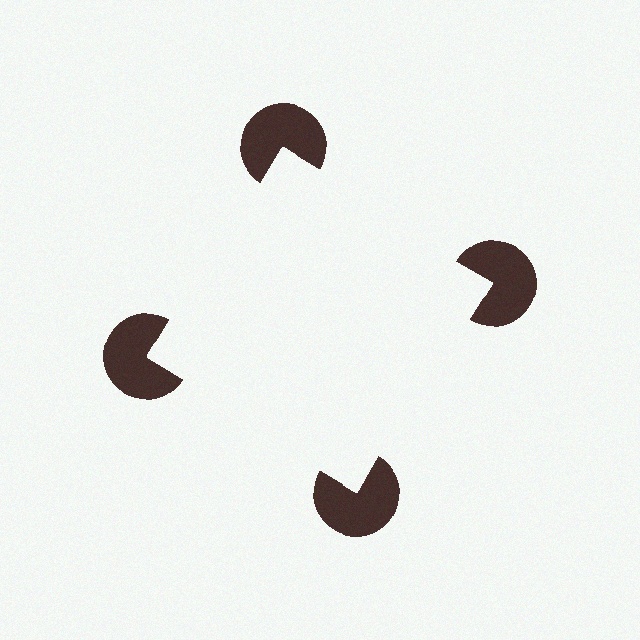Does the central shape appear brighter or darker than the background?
It typically appears slightly brighter than the background, even though no actual brightness change is drawn.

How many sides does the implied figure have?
4 sides.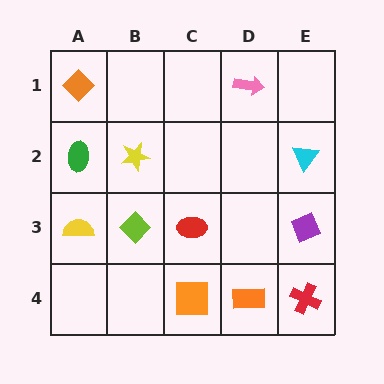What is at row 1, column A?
An orange diamond.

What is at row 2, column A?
A green ellipse.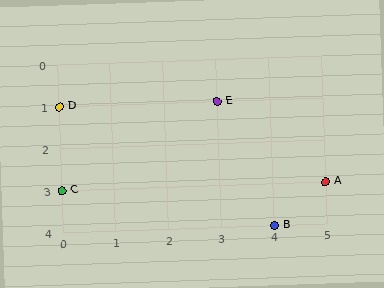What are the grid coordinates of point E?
Point E is at grid coordinates (3, 1).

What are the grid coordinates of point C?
Point C is at grid coordinates (0, 3).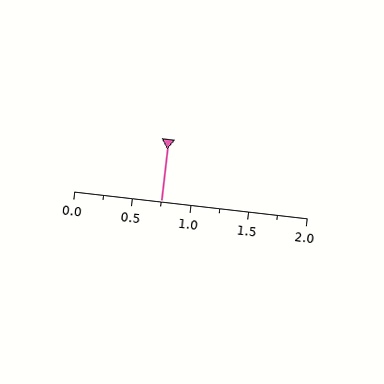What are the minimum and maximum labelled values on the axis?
The axis runs from 0.0 to 2.0.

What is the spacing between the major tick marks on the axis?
The major ticks are spaced 0.5 apart.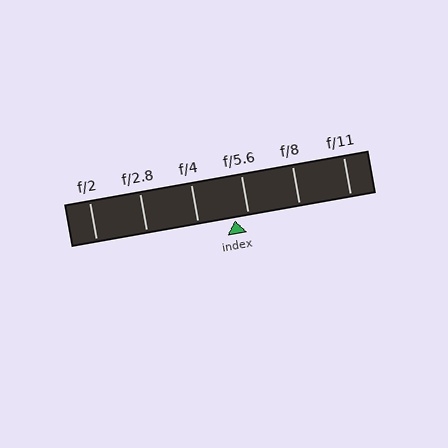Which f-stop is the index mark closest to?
The index mark is closest to f/5.6.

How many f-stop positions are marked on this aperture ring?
There are 6 f-stop positions marked.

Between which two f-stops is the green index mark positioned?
The index mark is between f/4 and f/5.6.